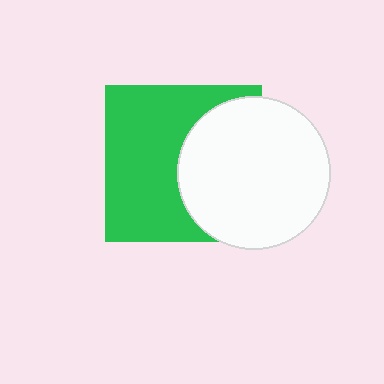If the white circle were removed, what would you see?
You would see the complete green square.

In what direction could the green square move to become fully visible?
The green square could move left. That would shift it out from behind the white circle entirely.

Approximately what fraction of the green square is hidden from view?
Roughly 42% of the green square is hidden behind the white circle.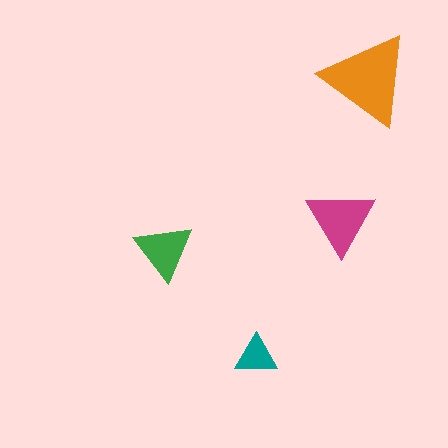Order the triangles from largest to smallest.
the orange one, the magenta one, the green one, the teal one.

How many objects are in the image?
There are 4 objects in the image.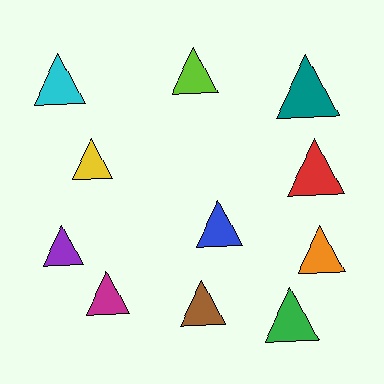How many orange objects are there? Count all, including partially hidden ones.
There is 1 orange object.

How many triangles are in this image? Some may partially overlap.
There are 11 triangles.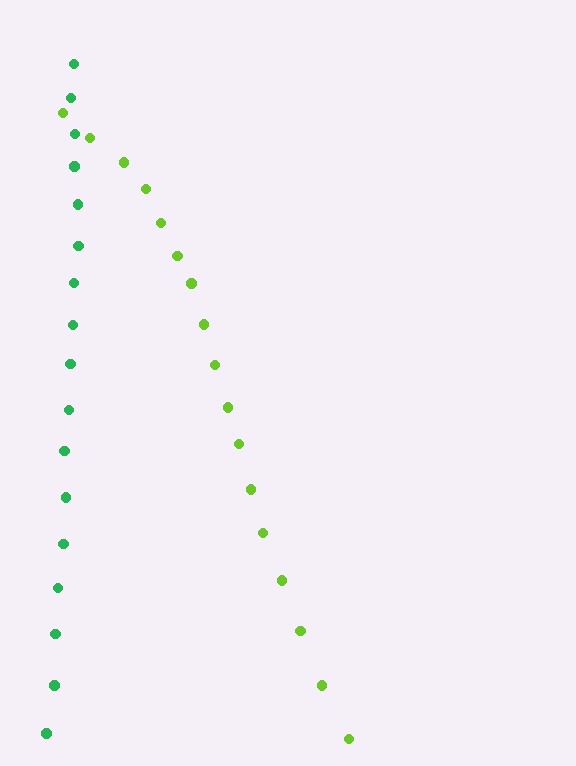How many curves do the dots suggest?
There are 2 distinct paths.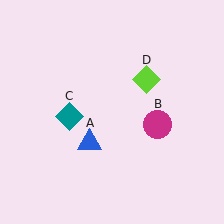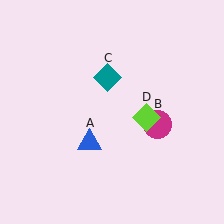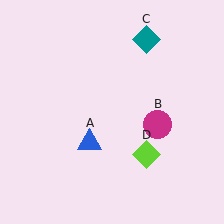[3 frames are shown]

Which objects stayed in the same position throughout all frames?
Blue triangle (object A) and magenta circle (object B) remained stationary.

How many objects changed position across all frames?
2 objects changed position: teal diamond (object C), lime diamond (object D).